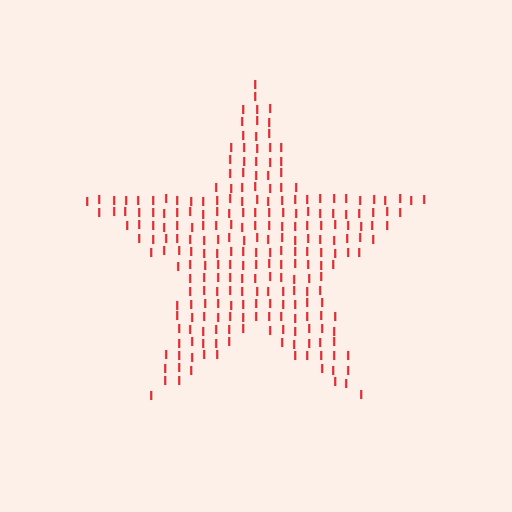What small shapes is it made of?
It is made of small letter I's.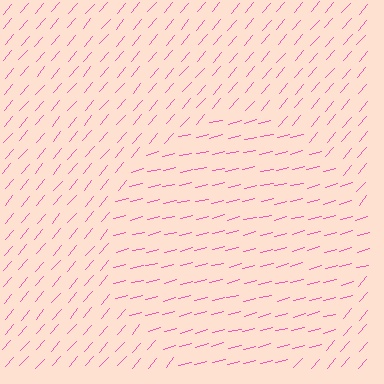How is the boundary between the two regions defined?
The boundary is defined purely by a change in line orientation (approximately 36 degrees difference). All lines are the same color and thickness.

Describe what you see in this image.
The image is filled with small pink line segments. A circle region in the image has lines oriented differently from the surrounding lines, creating a visible texture boundary.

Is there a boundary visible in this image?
Yes, there is a texture boundary formed by a change in line orientation.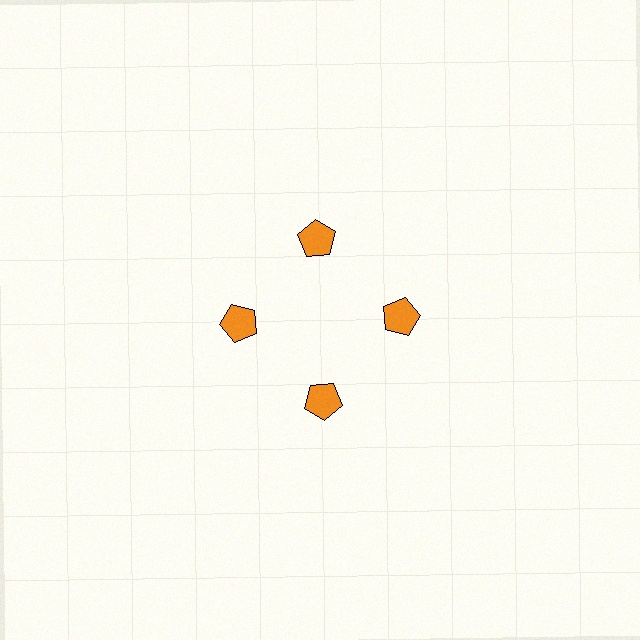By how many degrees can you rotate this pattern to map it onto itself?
The pattern maps onto itself every 90 degrees of rotation.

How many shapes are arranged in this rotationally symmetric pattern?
There are 4 shapes, arranged in 4 groups of 1.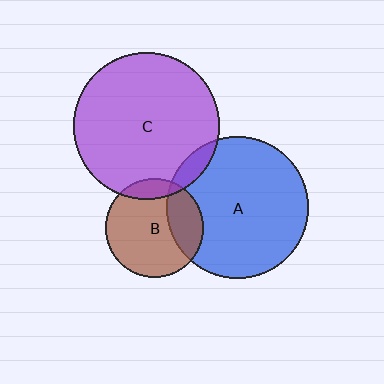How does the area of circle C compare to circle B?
Approximately 2.2 times.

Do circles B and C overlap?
Yes.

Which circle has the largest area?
Circle C (purple).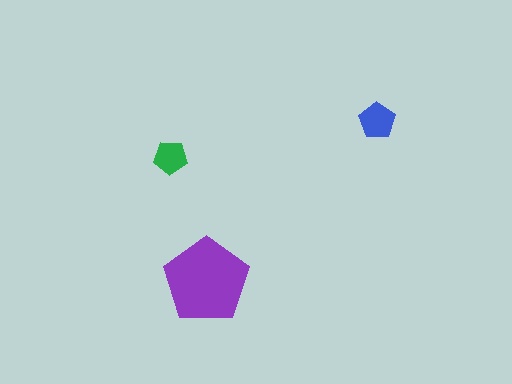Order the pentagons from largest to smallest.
the purple one, the blue one, the green one.